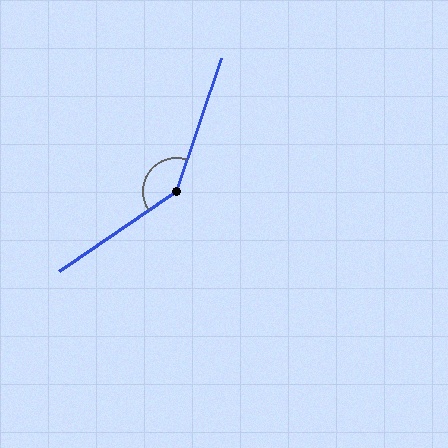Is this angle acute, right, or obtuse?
It is obtuse.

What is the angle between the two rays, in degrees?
Approximately 143 degrees.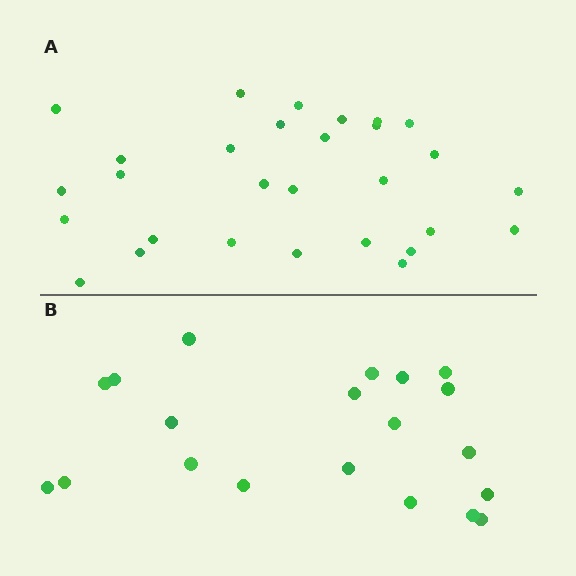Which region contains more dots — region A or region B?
Region A (the top region) has more dots.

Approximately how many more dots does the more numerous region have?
Region A has roughly 8 or so more dots than region B.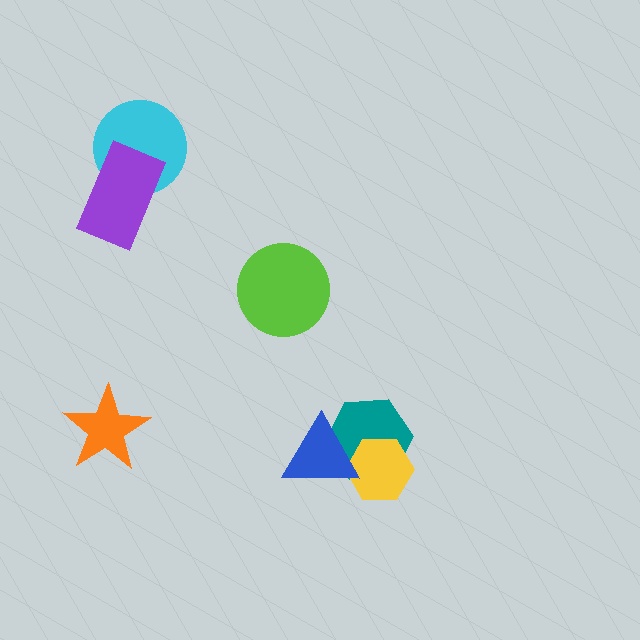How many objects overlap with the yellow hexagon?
2 objects overlap with the yellow hexagon.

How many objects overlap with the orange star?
0 objects overlap with the orange star.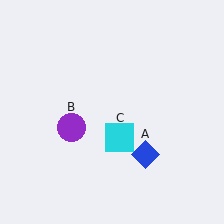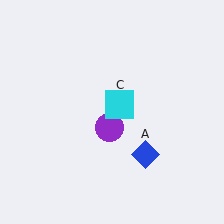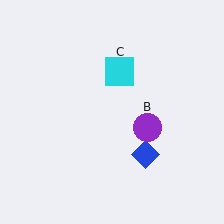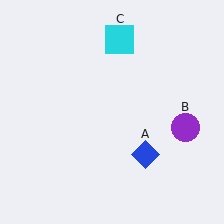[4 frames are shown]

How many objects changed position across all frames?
2 objects changed position: purple circle (object B), cyan square (object C).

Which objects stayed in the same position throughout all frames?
Blue diamond (object A) remained stationary.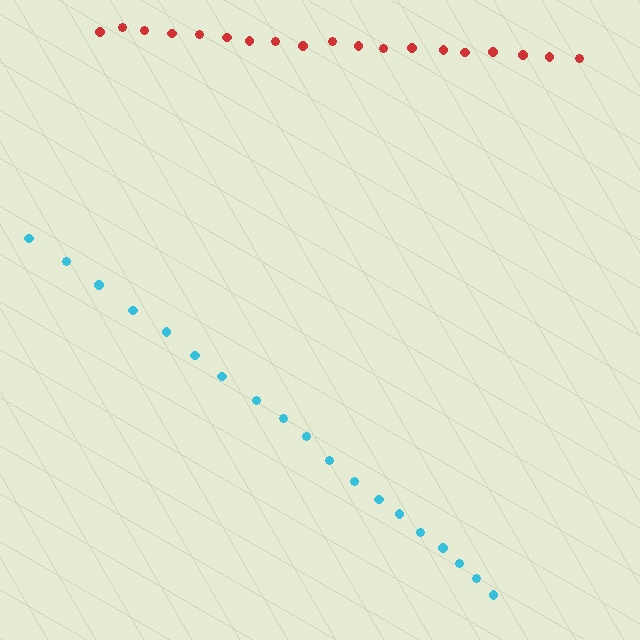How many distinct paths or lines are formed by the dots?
There are 2 distinct paths.